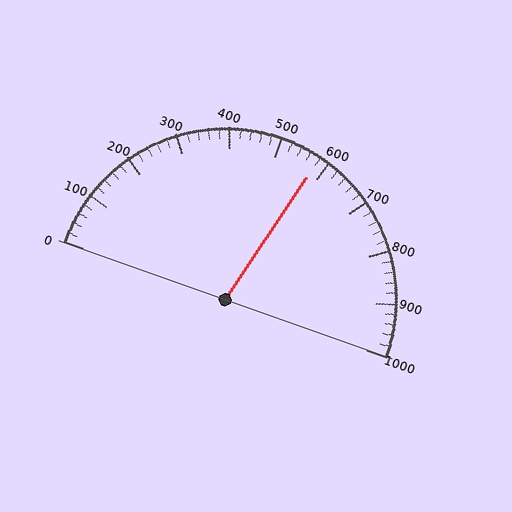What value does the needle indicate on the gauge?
The needle indicates approximately 580.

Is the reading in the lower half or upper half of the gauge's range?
The reading is in the upper half of the range (0 to 1000).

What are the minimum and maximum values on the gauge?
The gauge ranges from 0 to 1000.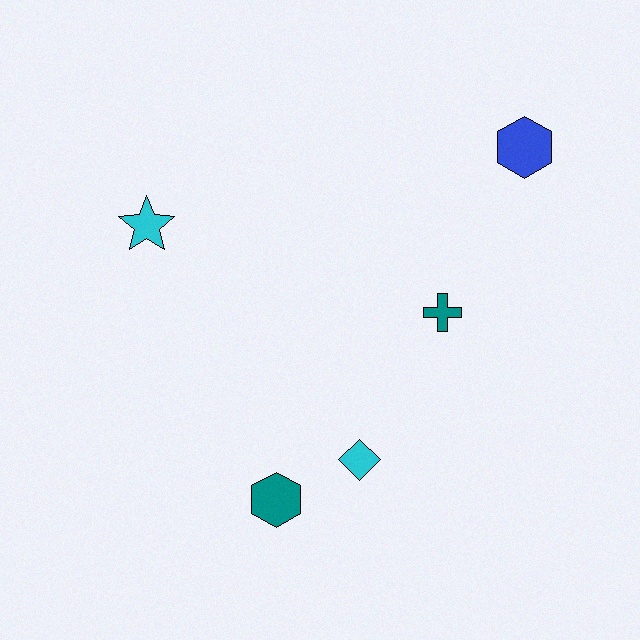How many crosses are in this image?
There is 1 cross.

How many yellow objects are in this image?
There are no yellow objects.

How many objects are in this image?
There are 5 objects.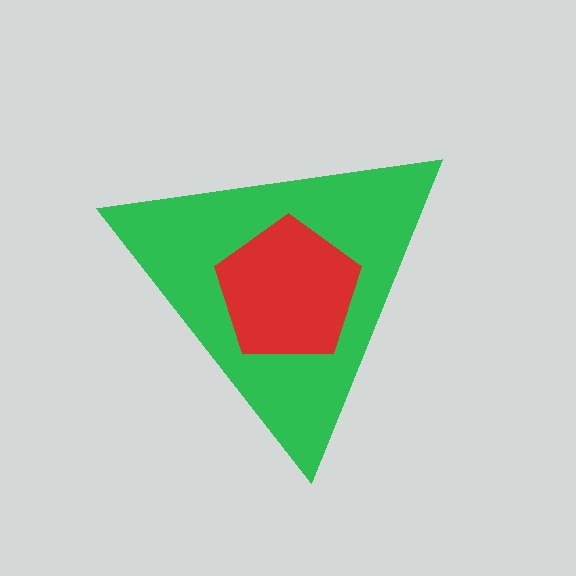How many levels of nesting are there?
2.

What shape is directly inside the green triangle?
The red pentagon.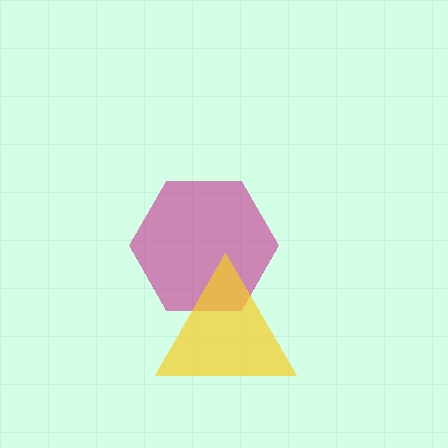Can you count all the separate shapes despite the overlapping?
Yes, there are 2 separate shapes.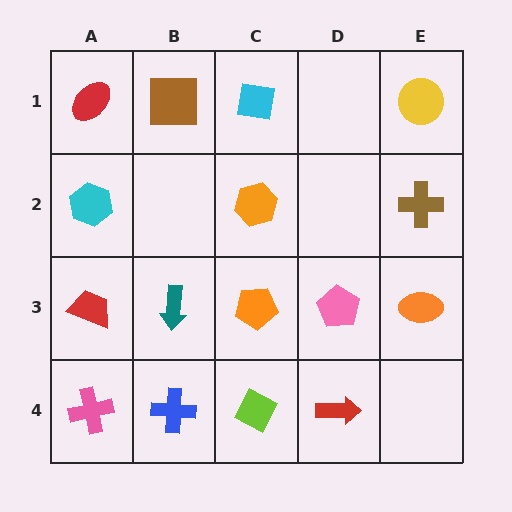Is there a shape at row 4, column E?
No, that cell is empty.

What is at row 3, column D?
A pink pentagon.